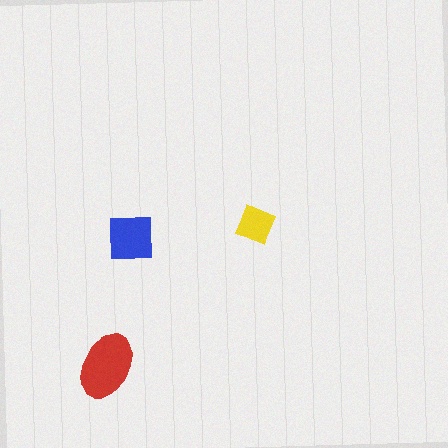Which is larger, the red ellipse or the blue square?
The red ellipse.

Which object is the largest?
The red ellipse.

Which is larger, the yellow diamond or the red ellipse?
The red ellipse.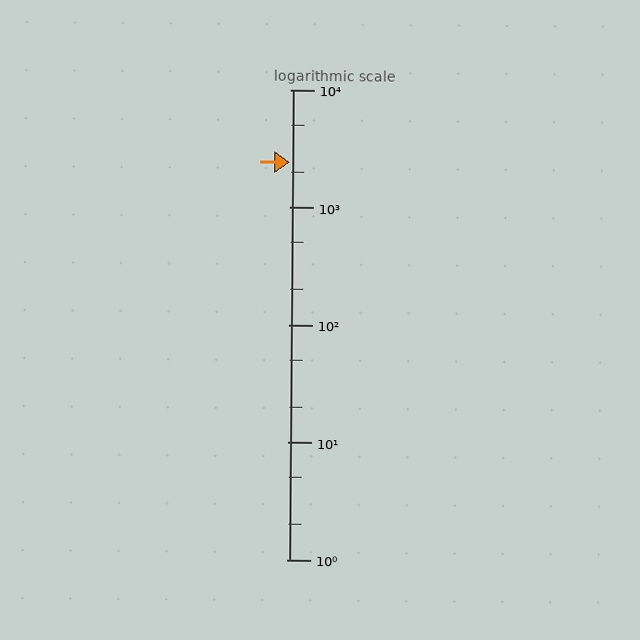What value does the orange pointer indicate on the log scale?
The pointer indicates approximately 2400.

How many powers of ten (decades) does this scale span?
The scale spans 4 decades, from 1 to 10000.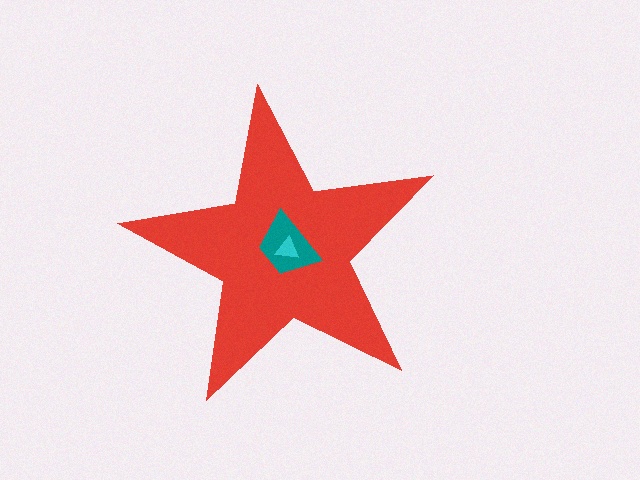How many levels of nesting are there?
3.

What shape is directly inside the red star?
The teal trapezoid.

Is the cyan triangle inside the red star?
Yes.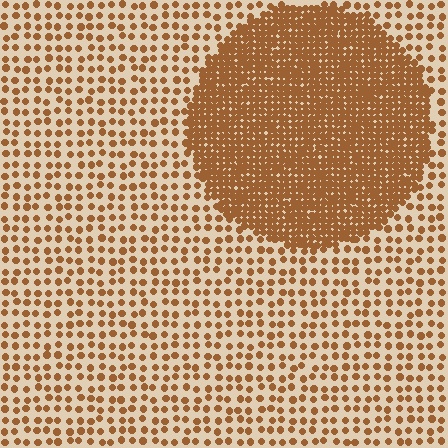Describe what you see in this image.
The image contains small brown elements arranged at two different densities. A circle-shaped region is visible where the elements are more densely packed than the surrounding area.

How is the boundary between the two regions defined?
The boundary is defined by a change in element density (approximately 3.1x ratio). All elements are the same color, size, and shape.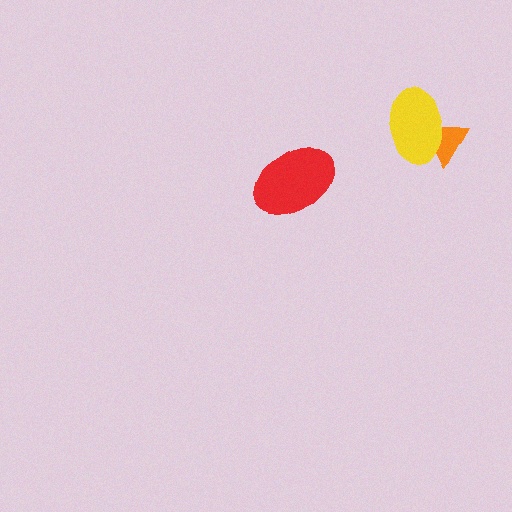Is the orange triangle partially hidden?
Yes, it is partially covered by another shape.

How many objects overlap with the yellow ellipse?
1 object overlaps with the yellow ellipse.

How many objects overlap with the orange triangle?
1 object overlaps with the orange triangle.